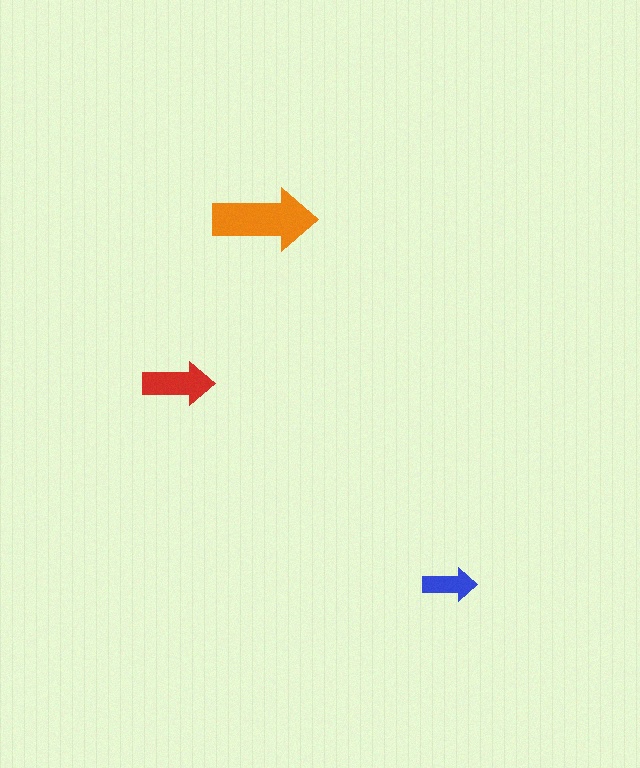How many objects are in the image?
There are 3 objects in the image.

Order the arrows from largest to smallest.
the orange one, the red one, the blue one.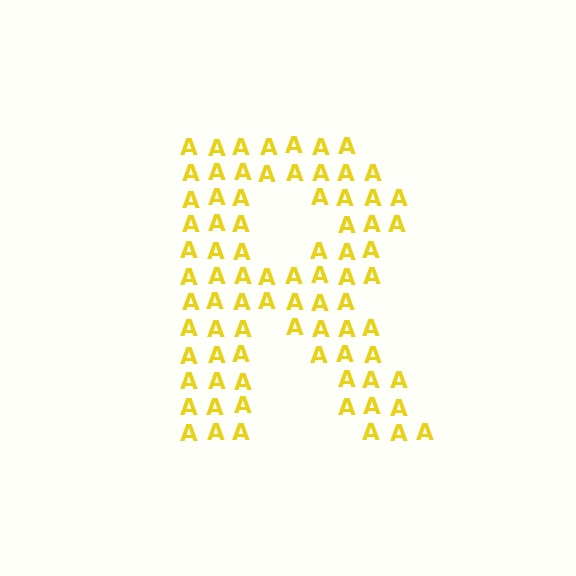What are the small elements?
The small elements are letter A's.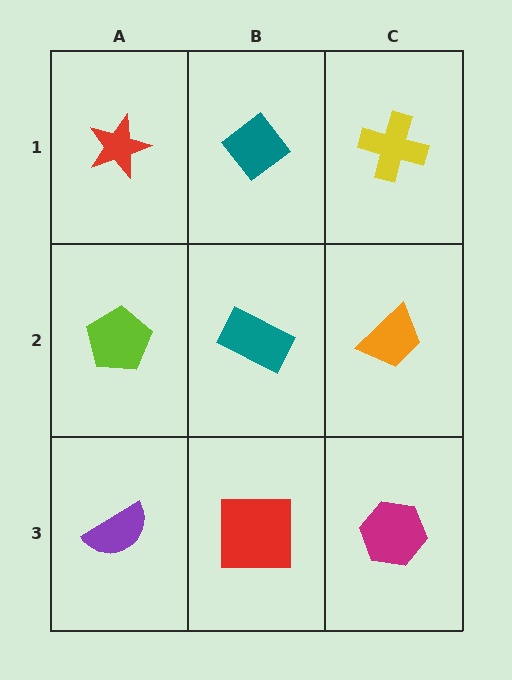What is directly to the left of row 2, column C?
A teal rectangle.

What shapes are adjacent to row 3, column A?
A lime pentagon (row 2, column A), a red square (row 3, column B).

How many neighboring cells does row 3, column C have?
2.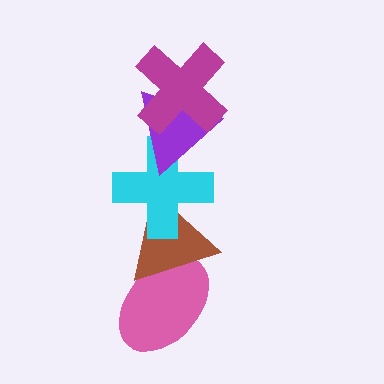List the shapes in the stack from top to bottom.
From top to bottom: the magenta cross, the purple triangle, the cyan cross, the brown triangle, the pink ellipse.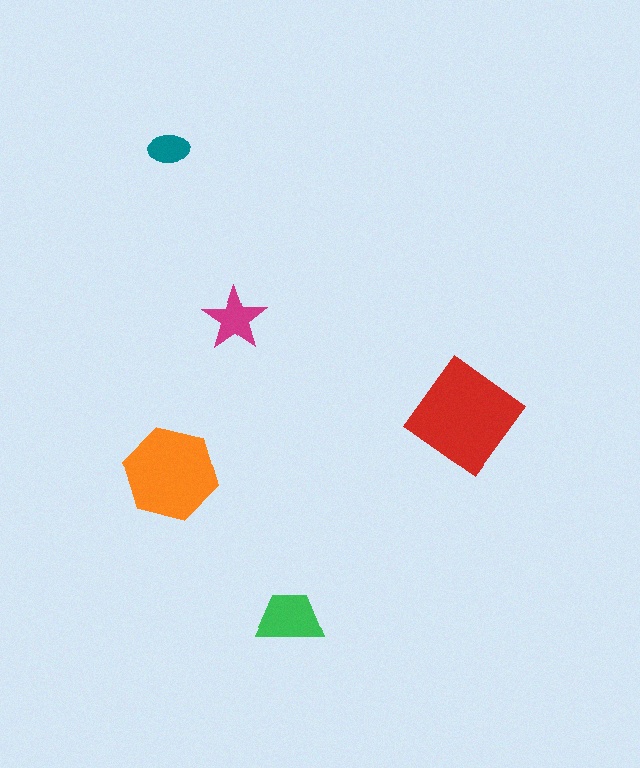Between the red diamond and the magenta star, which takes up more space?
The red diamond.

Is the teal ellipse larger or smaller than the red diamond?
Smaller.